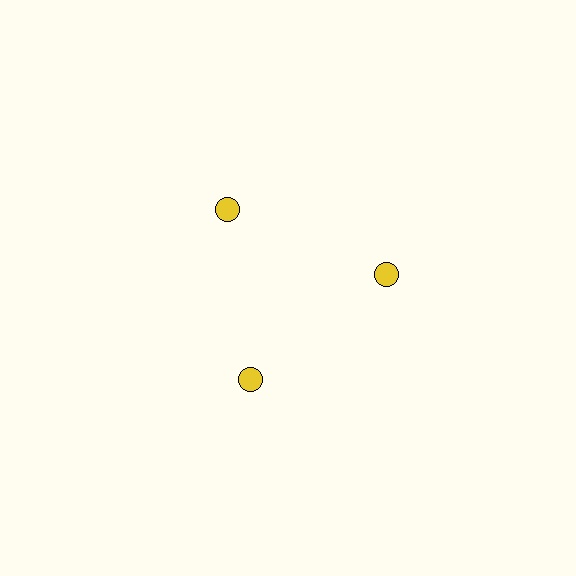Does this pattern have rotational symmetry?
Yes, this pattern has 3-fold rotational symmetry. It looks the same after rotating 120 degrees around the center.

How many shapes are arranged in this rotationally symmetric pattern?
There are 3 shapes, arranged in 3 groups of 1.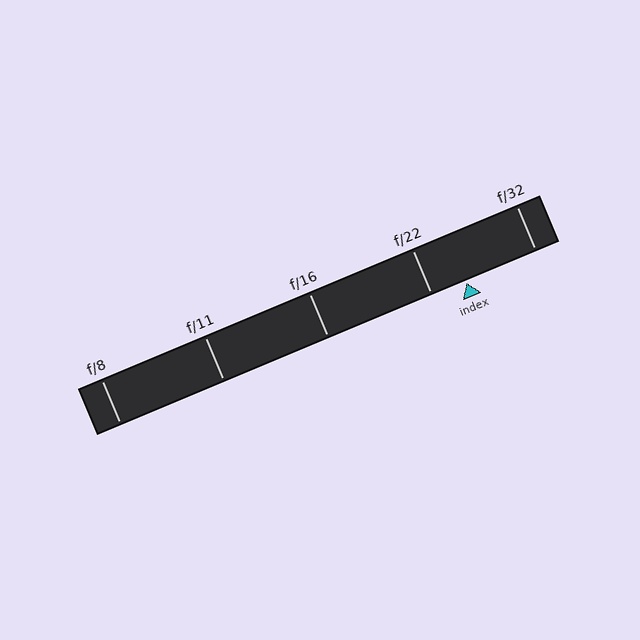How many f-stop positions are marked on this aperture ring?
There are 5 f-stop positions marked.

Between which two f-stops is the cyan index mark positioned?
The index mark is between f/22 and f/32.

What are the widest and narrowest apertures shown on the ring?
The widest aperture shown is f/8 and the narrowest is f/32.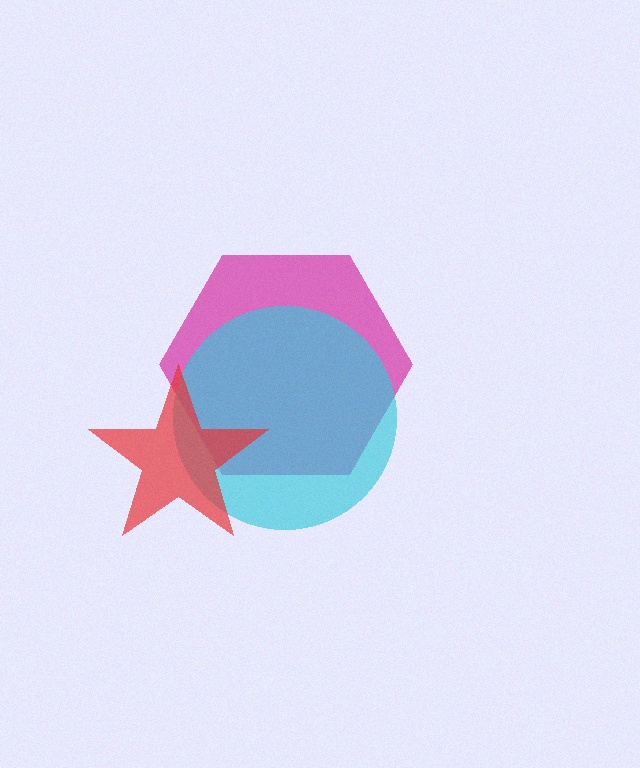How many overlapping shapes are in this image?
There are 3 overlapping shapes in the image.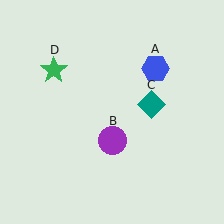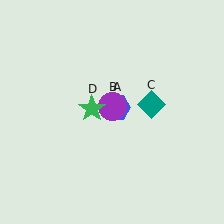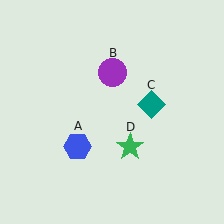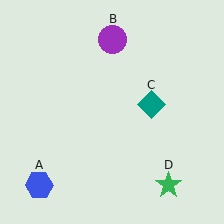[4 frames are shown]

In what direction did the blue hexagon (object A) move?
The blue hexagon (object A) moved down and to the left.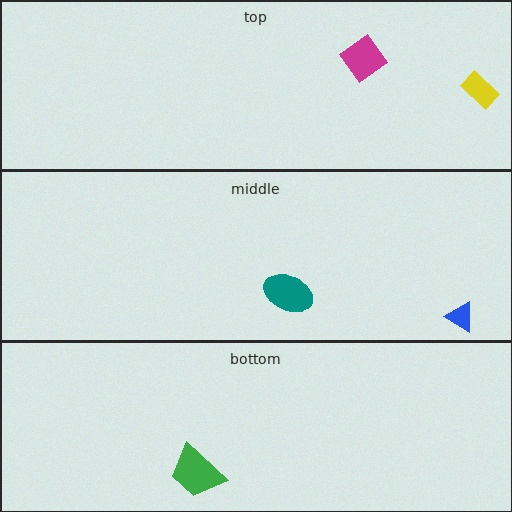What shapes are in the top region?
The magenta diamond, the yellow rectangle.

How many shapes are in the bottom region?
1.